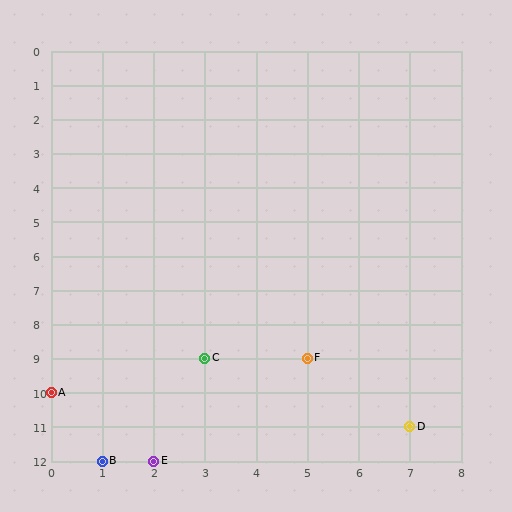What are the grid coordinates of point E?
Point E is at grid coordinates (2, 12).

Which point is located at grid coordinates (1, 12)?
Point B is at (1, 12).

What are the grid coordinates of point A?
Point A is at grid coordinates (0, 10).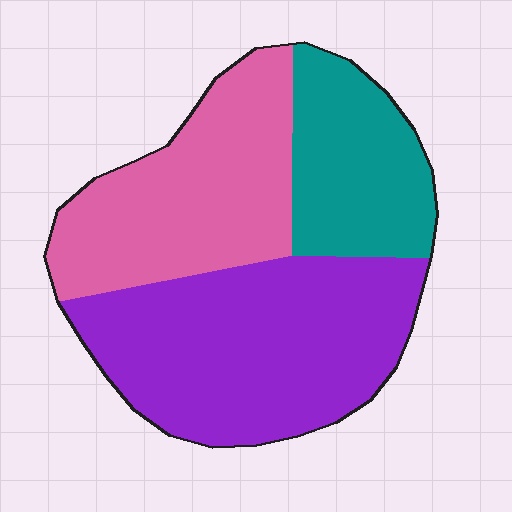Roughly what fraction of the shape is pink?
Pink takes up between a third and a half of the shape.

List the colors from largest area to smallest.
From largest to smallest: purple, pink, teal.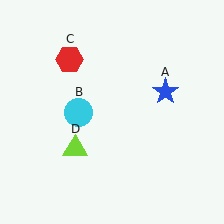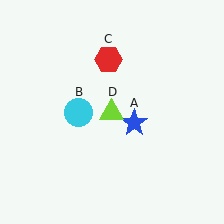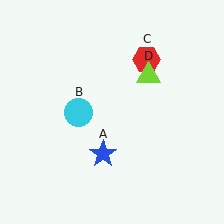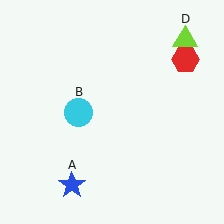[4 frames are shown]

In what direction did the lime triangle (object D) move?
The lime triangle (object D) moved up and to the right.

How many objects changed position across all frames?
3 objects changed position: blue star (object A), red hexagon (object C), lime triangle (object D).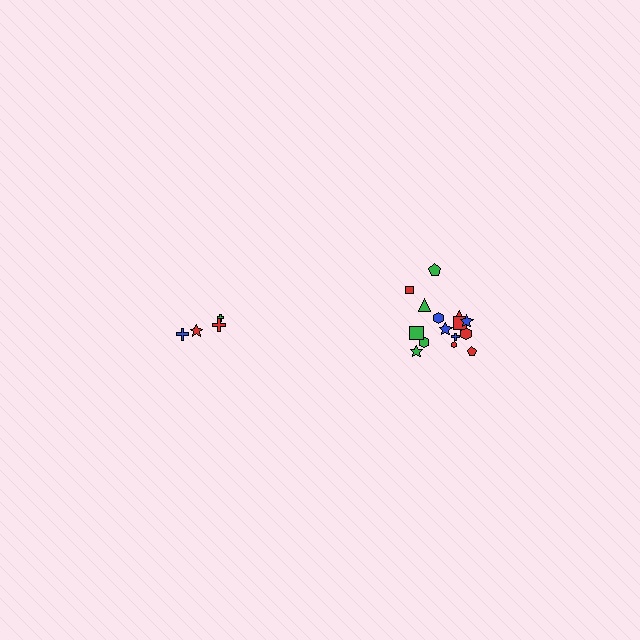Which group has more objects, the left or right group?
The right group.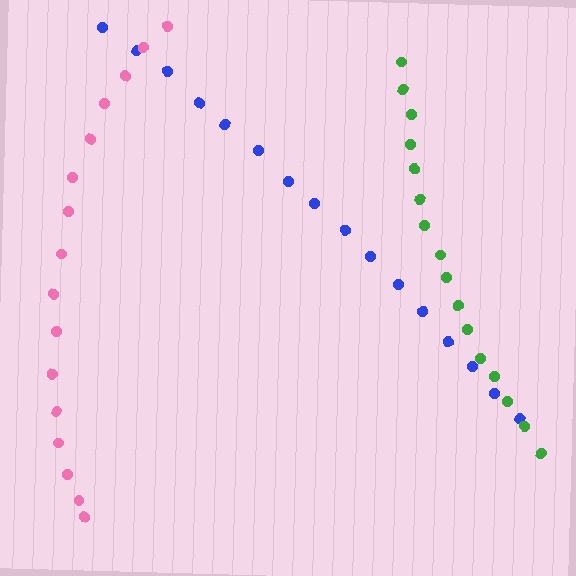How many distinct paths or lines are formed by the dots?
There are 3 distinct paths.